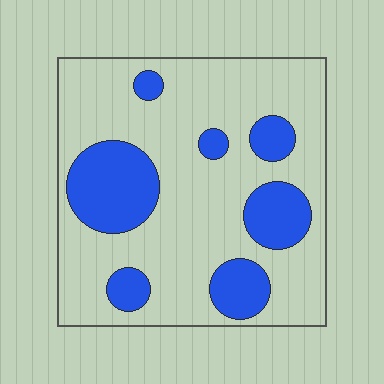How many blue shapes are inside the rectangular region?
7.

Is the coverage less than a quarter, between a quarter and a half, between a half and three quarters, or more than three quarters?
Between a quarter and a half.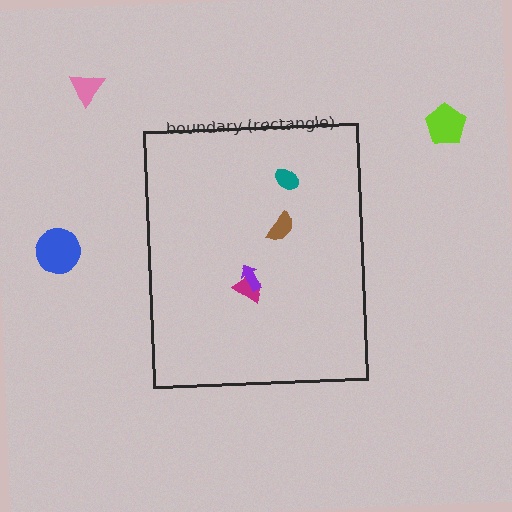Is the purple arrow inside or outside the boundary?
Inside.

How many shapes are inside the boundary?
4 inside, 3 outside.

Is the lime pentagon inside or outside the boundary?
Outside.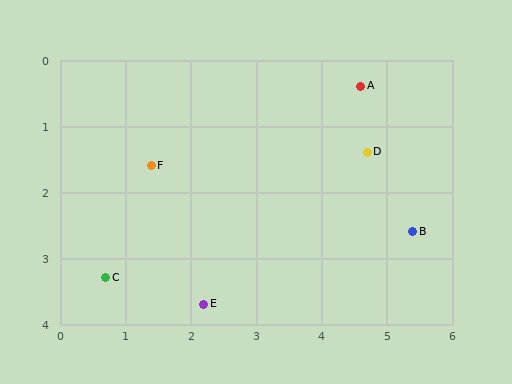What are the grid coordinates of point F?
Point F is at approximately (1.4, 1.6).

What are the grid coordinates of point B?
Point B is at approximately (5.4, 2.6).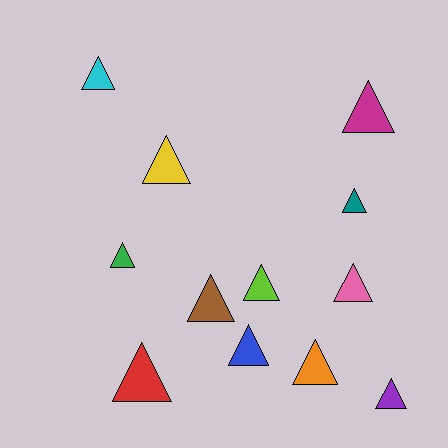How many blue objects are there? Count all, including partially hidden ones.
There is 1 blue object.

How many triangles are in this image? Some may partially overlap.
There are 12 triangles.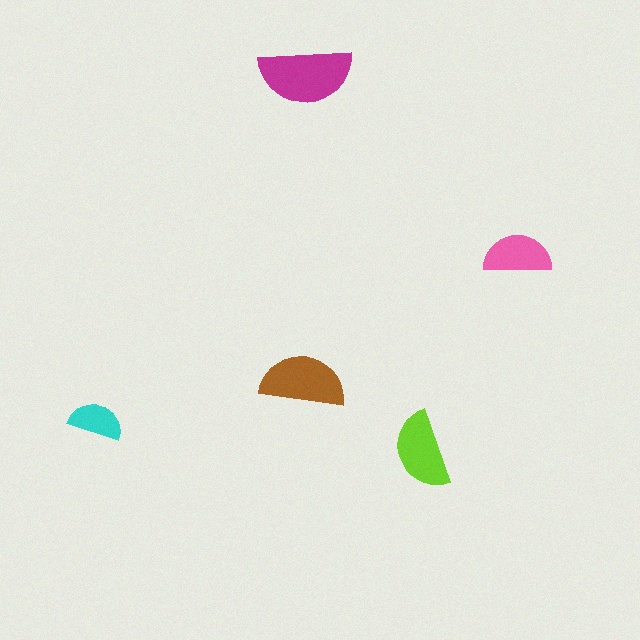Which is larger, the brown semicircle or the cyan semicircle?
The brown one.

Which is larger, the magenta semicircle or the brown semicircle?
The magenta one.